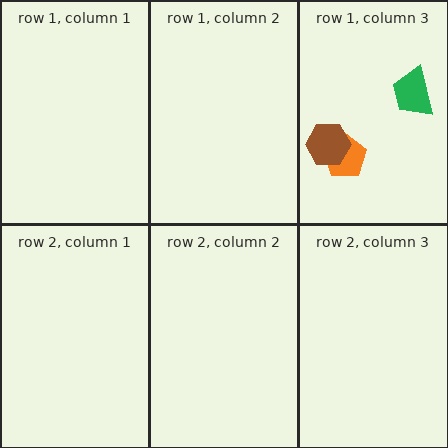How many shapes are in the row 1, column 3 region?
3.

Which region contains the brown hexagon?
The row 1, column 3 region.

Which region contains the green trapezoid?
The row 1, column 3 region.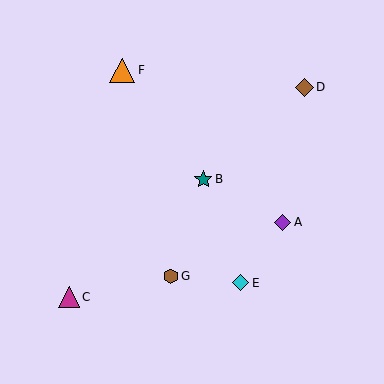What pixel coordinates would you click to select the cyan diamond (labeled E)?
Click at (241, 283) to select the cyan diamond E.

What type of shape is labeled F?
Shape F is an orange triangle.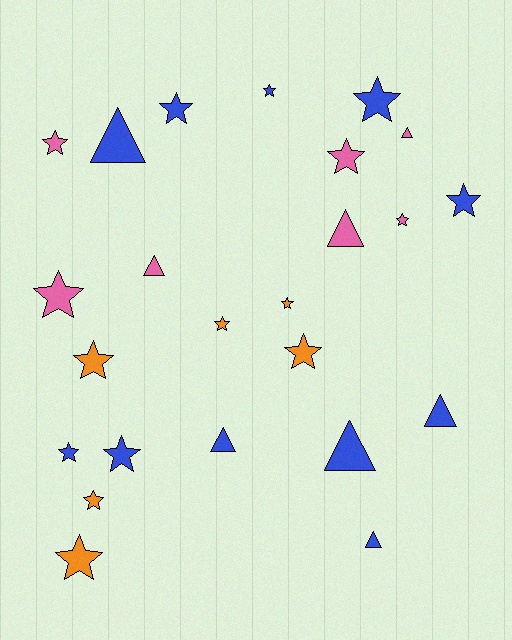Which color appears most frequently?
Blue, with 11 objects.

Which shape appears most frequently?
Star, with 16 objects.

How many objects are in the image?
There are 24 objects.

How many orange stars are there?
There are 6 orange stars.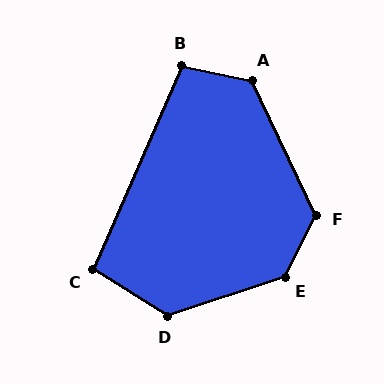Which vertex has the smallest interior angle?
C, at approximately 98 degrees.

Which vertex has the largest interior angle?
E, at approximately 135 degrees.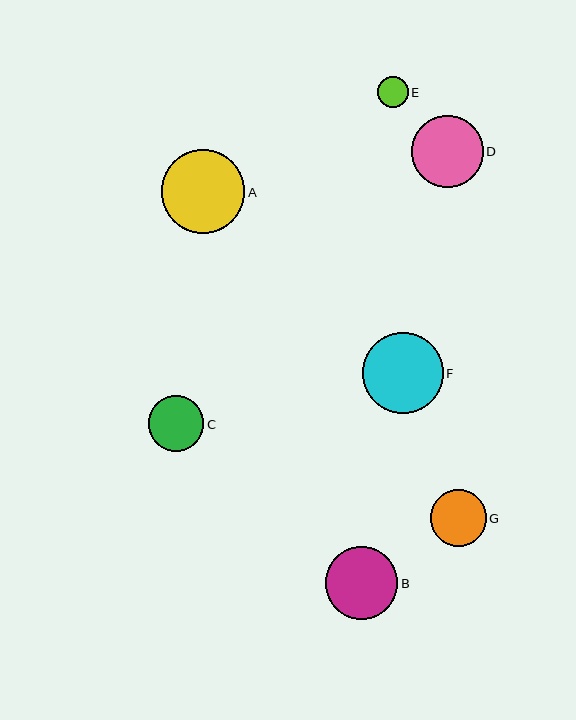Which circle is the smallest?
Circle E is the smallest with a size of approximately 31 pixels.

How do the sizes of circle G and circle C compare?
Circle G and circle C are approximately the same size.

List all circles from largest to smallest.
From largest to smallest: A, F, B, D, G, C, E.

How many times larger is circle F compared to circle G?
Circle F is approximately 1.4 times the size of circle G.